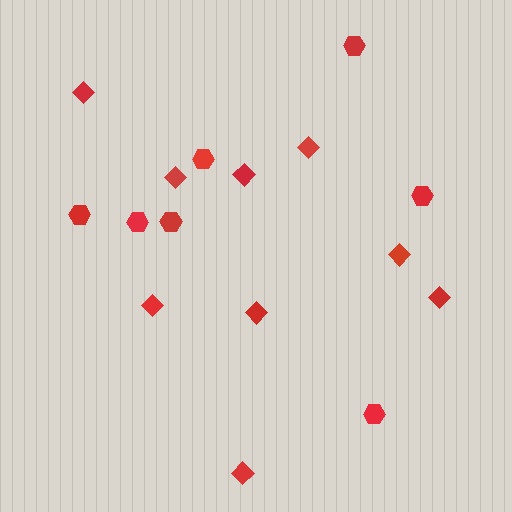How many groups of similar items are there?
There are 2 groups: one group of hexagons (7) and one group of diamonds (9).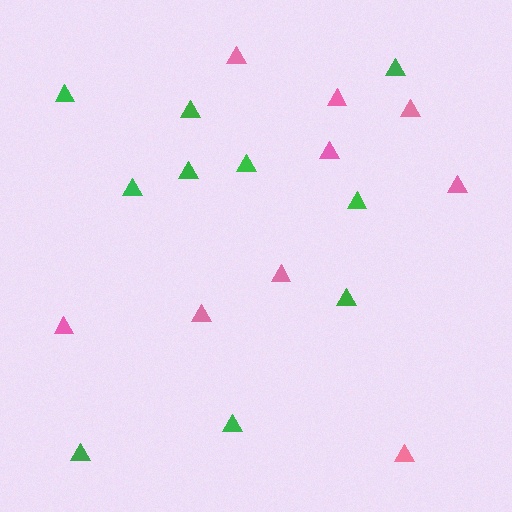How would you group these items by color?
There are 2 groups: one group of green triangles (10) and one group of pink triangles (9).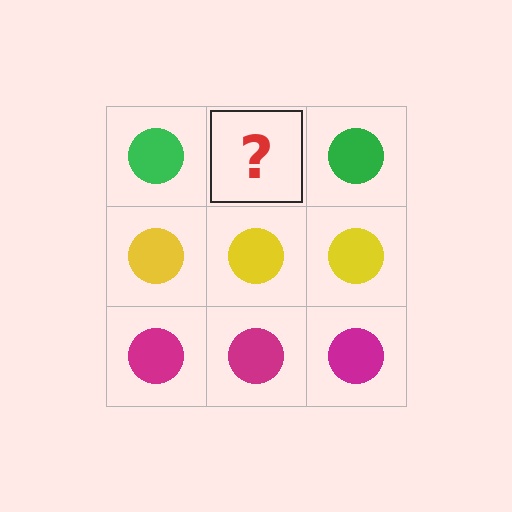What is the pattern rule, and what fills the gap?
The rule is that each row has a consistent color. The gap should be filled with a green circle.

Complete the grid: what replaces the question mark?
The question mark should be replaced with a green circle.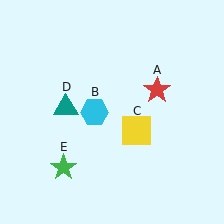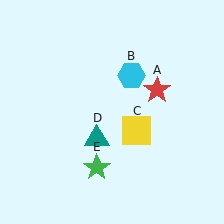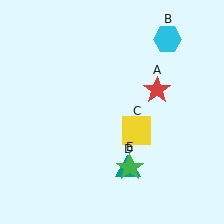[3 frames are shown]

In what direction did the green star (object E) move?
The green star (object E) moved right.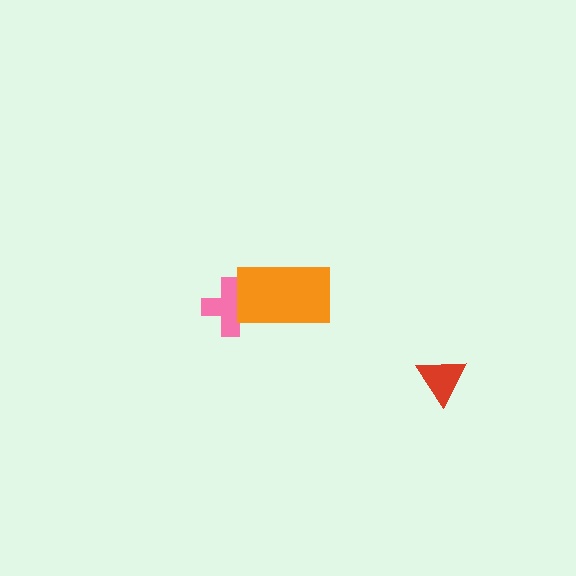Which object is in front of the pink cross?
The orange rectangle is in front of the pink cross.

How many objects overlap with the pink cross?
1 object overlaps with the pink cross.